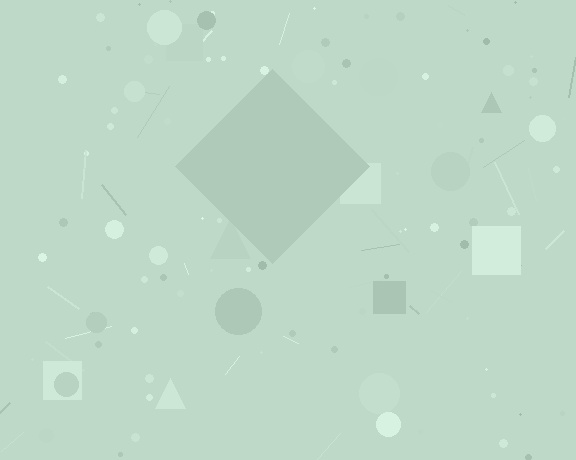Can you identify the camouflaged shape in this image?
The camouflaged shape is a diamond.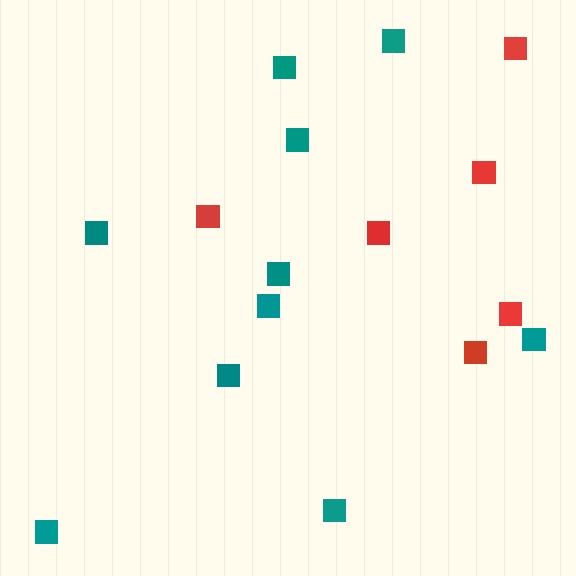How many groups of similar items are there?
There are 2 groups: one group of red squares (6) and one group of teal squares (10).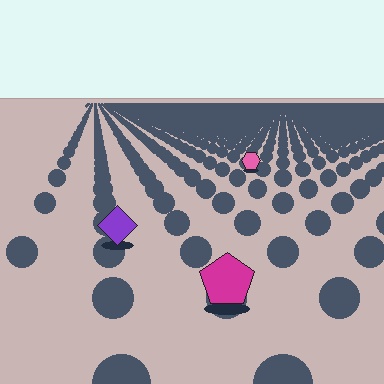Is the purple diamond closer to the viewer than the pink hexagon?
Yes. The purple diamond is closer — you can tell from the texture gradient: the ground texture is coarser near it.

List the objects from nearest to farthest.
From nearest to farthest: the magenta pentagon, the purple diamond, the pink hexagon.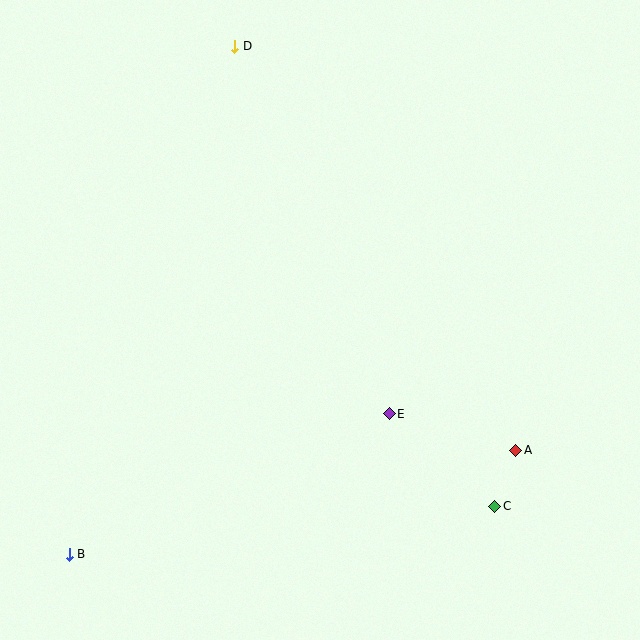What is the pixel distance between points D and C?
The distance between D and C is 529 pixels.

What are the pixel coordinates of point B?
Point B is at (69, 554).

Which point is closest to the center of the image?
Point E at (389, 414) is closest to the center.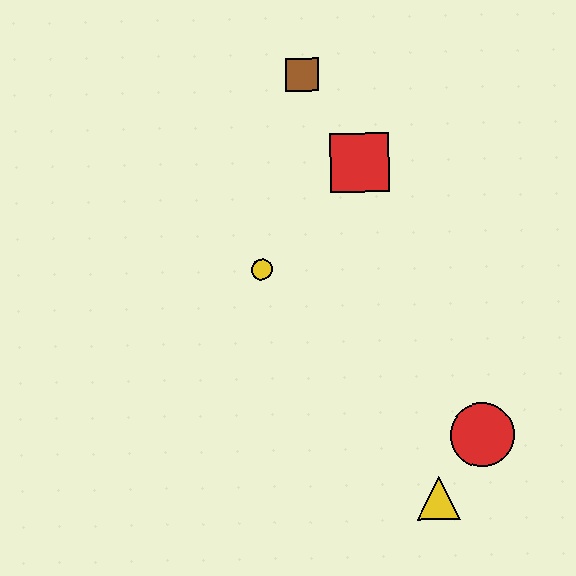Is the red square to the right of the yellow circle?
Yes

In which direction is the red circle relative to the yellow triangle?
The red circle is above the yellow triangle.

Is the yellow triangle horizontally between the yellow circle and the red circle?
Yes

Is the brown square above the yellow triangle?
Yes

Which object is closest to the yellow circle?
The red square is closest to the yellow circle.